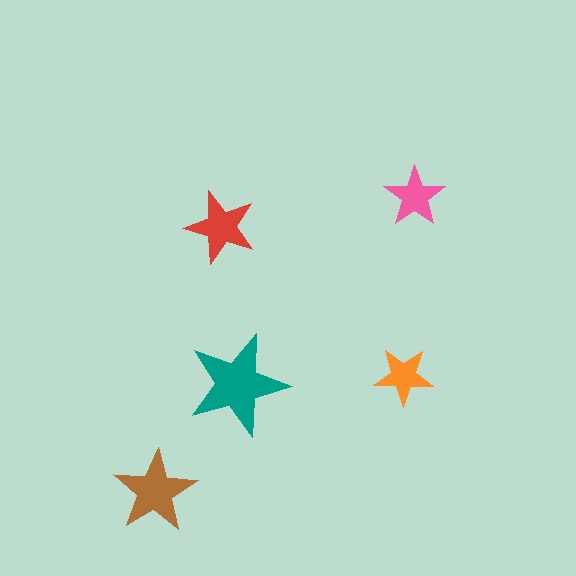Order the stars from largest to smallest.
the teal one, the brown one, the red one, the pink one, the orange one.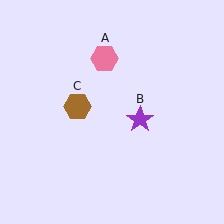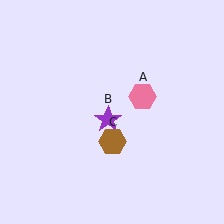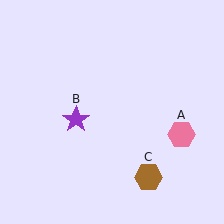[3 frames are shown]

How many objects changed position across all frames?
3 objects changed position: pink hexagon (object A), purple star (object B), brown hexagon (object C).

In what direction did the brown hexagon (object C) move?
The brown hexagon (object C) moved down and to the right.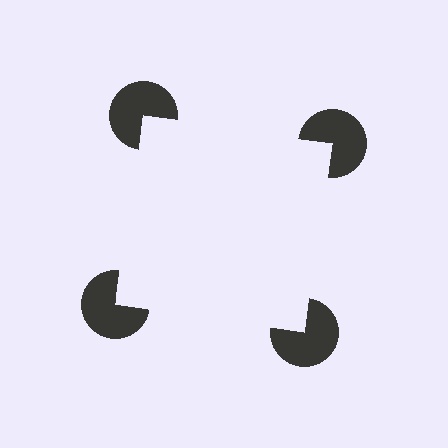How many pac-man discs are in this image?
There are 4 — one at each vertex of the illusory square.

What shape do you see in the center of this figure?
An illusory square — its edges are inferred from the aligned wedge cuts in the pac-man discs, not physically drawn.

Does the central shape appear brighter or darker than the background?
It typically appears slightly brighter than the background, even though no actual brightness change is drawn.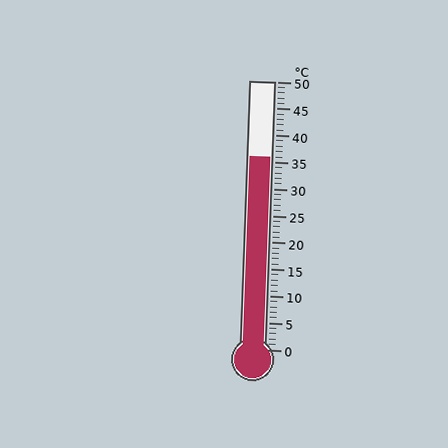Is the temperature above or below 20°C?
The temperature is above 20°C.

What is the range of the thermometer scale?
The thermometer scale ranges from 0°C to 50°C.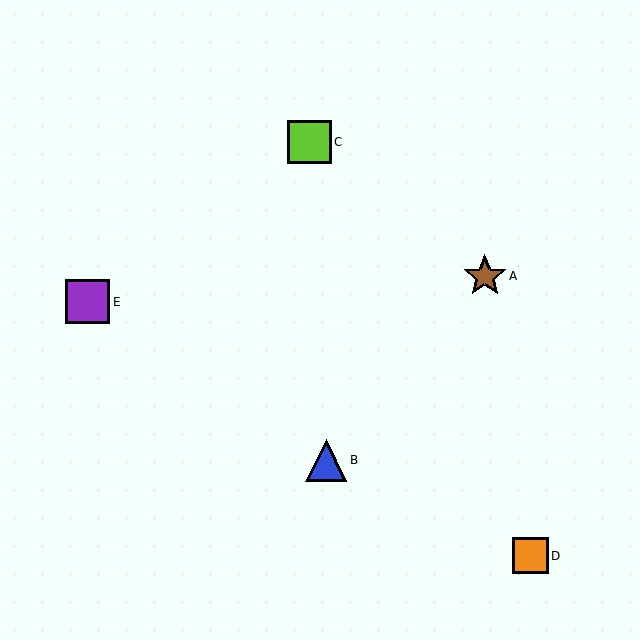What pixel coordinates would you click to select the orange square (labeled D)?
Click at (531, 556) to select the orange square D.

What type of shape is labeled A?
Shape A is a brown star.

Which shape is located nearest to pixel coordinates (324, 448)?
The blue triangle (labeled B) at (326, 460) is nearest to that location.